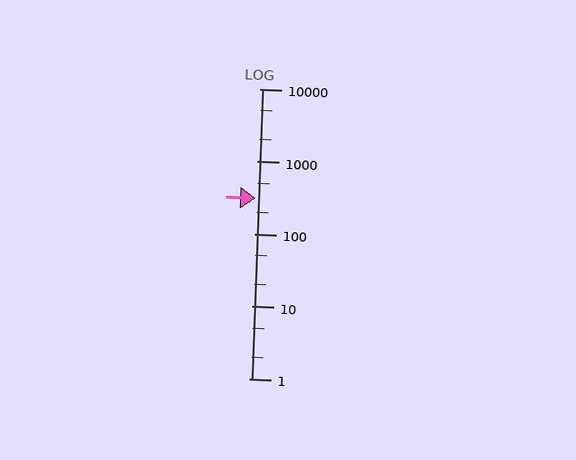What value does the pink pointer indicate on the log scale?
The pointer indicates approximately 310.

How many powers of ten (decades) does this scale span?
The scale spans 4 decades, from 1 to 10000.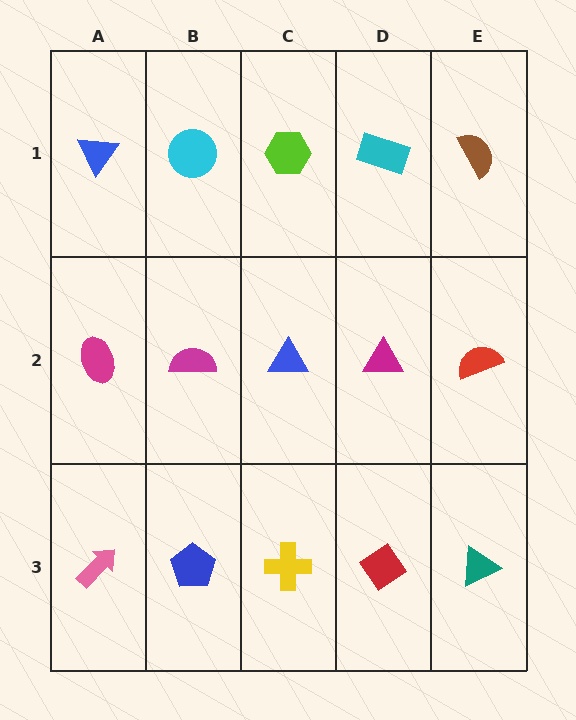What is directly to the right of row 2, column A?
A magenta semicircle.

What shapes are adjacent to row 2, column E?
A brown semicircle (row 1, column E), a teal triangle (row 3, column E), a magenta triangle (row 2, column D).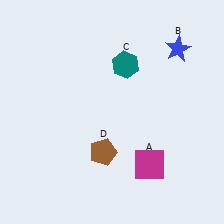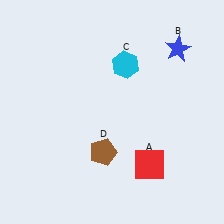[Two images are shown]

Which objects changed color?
A changed from magenta to red. C changed from teal to cyan.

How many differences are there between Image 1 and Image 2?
There are 2 differences between the two images.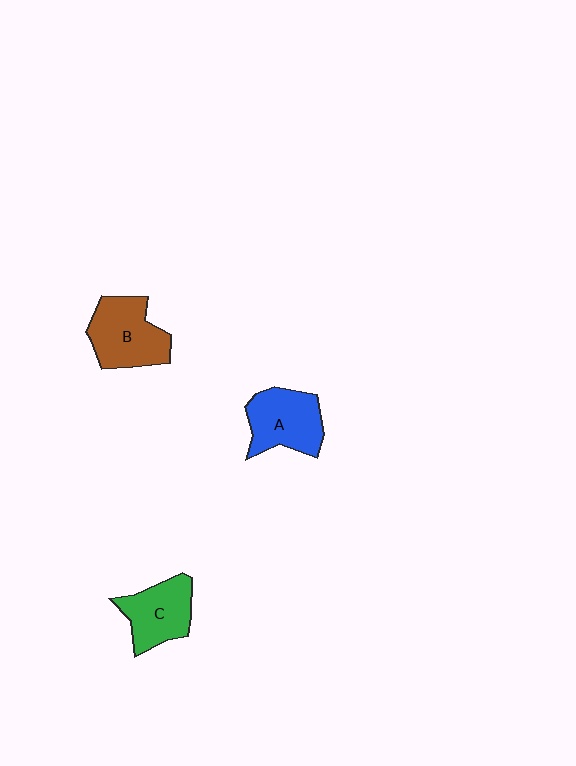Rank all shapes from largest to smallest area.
From largest to smallest: B (brown), A (blue), C (green).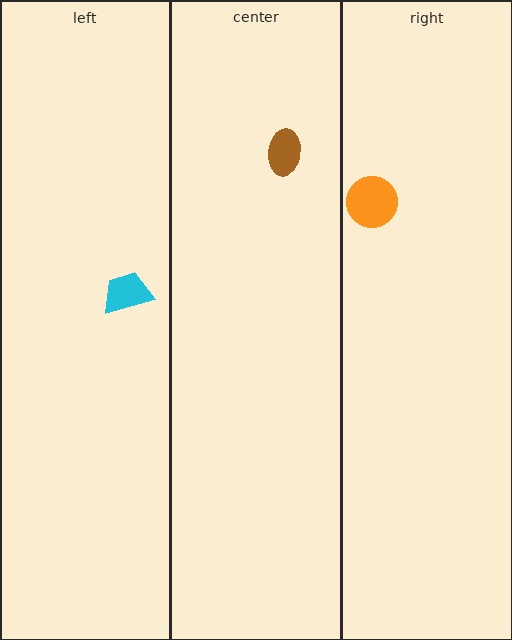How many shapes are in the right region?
1.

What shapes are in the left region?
The cyan trapezoid.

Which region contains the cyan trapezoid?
The left region.